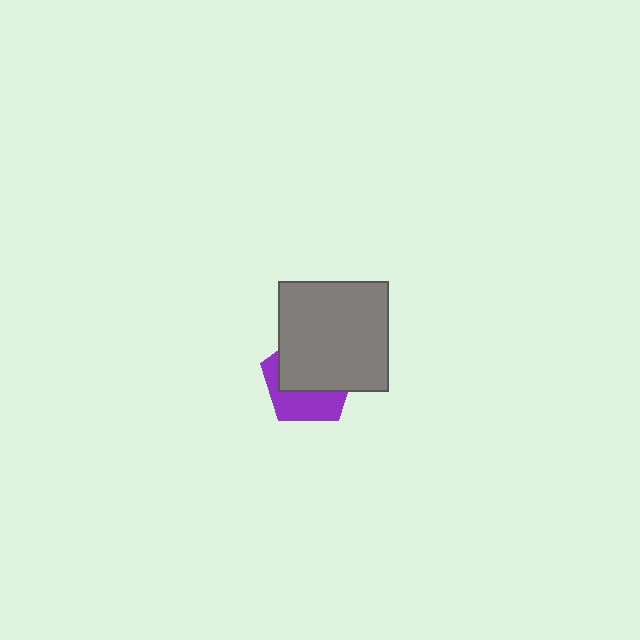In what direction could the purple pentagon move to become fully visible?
The purple pentagon could move toward the lower-left. That would shift it out from behind the gray square entirely.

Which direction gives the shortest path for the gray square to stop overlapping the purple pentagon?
Moving toward the upper-right gives the shortest separation.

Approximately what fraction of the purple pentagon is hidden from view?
Roughly 59% of the purple pentagon is hidden behind the gray square.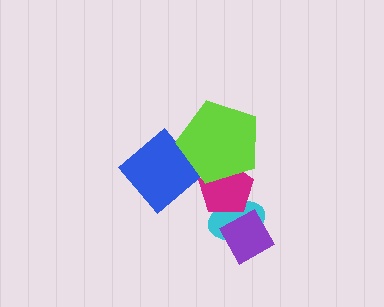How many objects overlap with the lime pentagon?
2 objects overlap with the lime pentagon.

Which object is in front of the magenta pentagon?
The lime pentagon is in front of the magenta pentagon.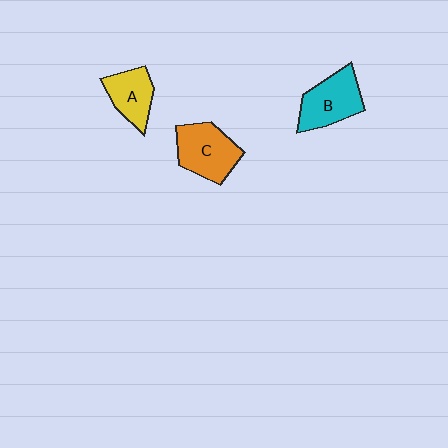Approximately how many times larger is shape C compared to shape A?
Approximately 1.3 times.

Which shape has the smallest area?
Shape A (yellow).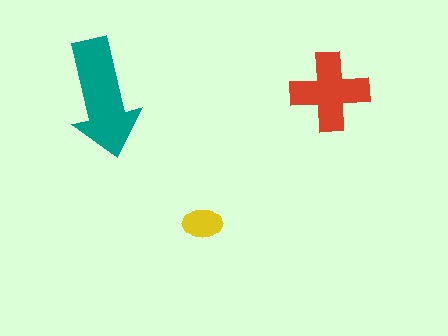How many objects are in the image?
There are 3 objects in the image.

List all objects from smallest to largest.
The yellow ellipse, the red cross, the teal arrow.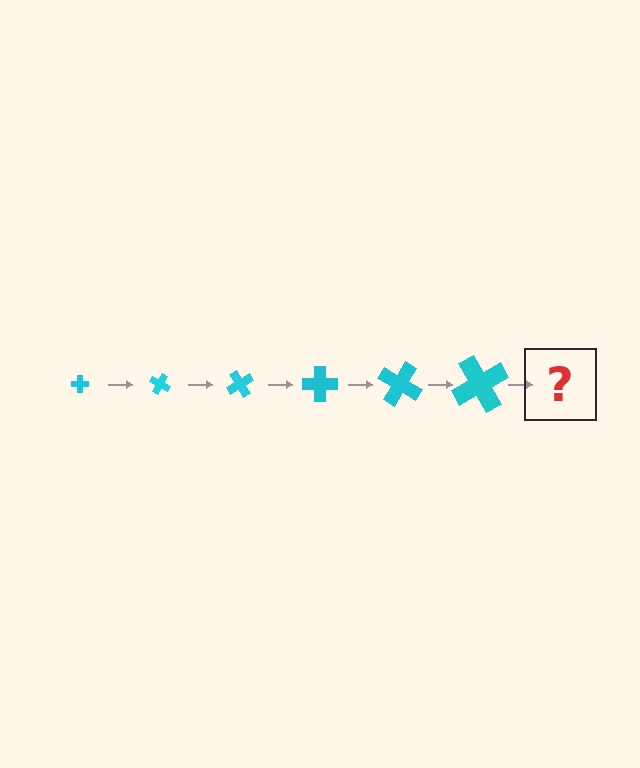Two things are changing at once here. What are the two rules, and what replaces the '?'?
The two rules are that the cross grows larger each step and it rotates 30 degrees each step. The '?' should be a cross, larger than the previous one and rotated 180 degrees from the start.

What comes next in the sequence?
The next element should be a cross, larger than the previous one and rotated 180 degrees from the start.